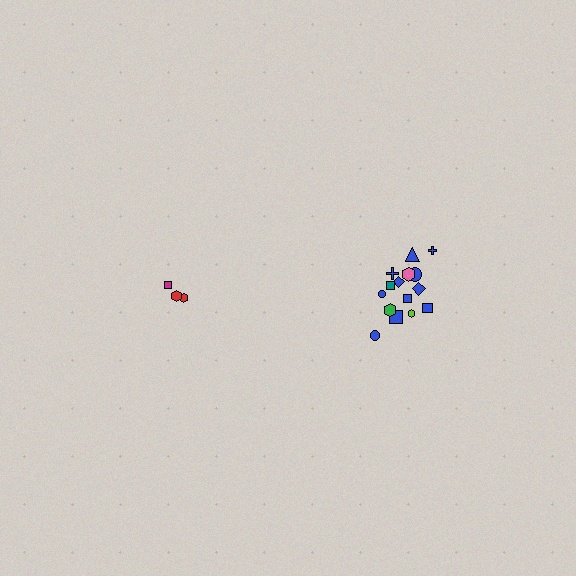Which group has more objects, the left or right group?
The right group.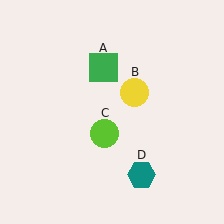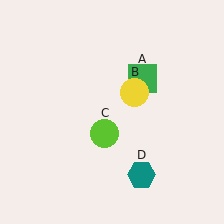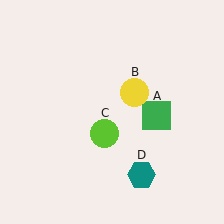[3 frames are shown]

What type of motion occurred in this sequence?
The green square (object A) rotated clockwise around the center of the scene.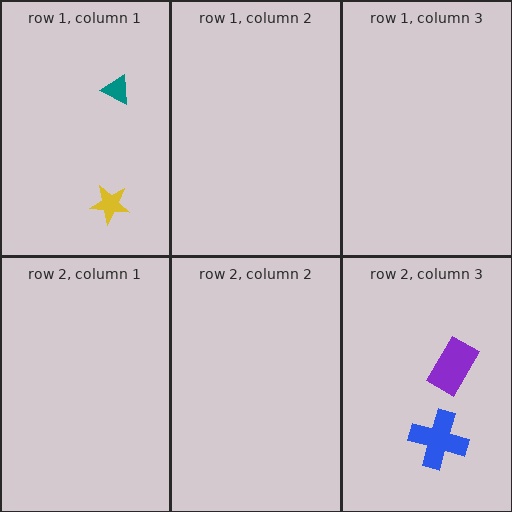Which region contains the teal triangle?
The row 1, column 1 region.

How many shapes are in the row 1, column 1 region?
2.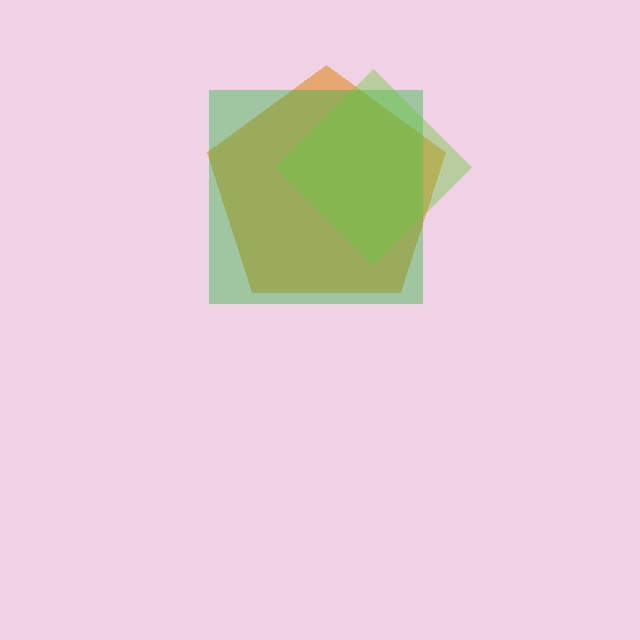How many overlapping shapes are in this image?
There are 3 overlapping shapes in the image.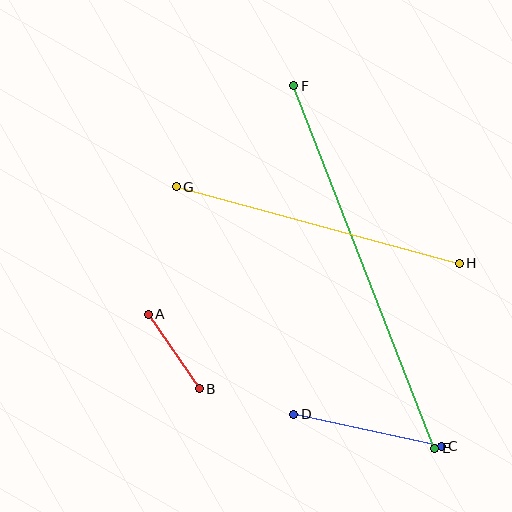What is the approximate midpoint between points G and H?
The midpoint is at approximately (318, 225) pixels.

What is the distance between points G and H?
The distance is approximately 293 pixels.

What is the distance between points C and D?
The distance is approximately 151 pixels.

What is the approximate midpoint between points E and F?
The midpoint is at approximately (364, 267) pixels.